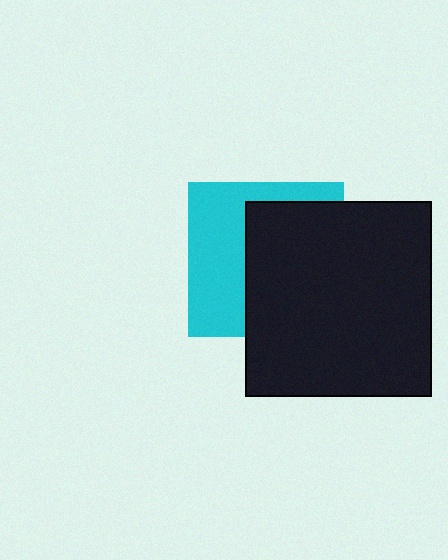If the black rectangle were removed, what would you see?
You would see the complete cyan square.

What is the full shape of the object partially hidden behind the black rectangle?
The partially hidden object is a cyan square.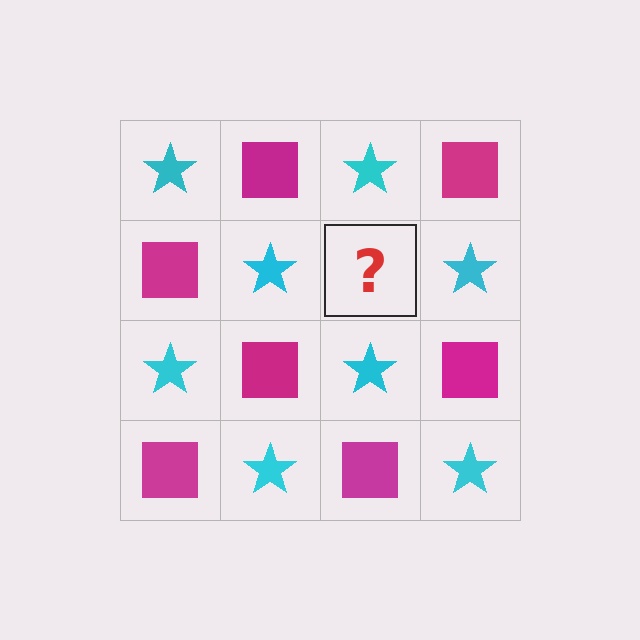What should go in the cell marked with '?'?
The missing cell should contain a magenta square.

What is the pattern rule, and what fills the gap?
The rule is that it alternates cyan star and magenta square in a checkerboard pattern. The gap should be filled with a magenta square.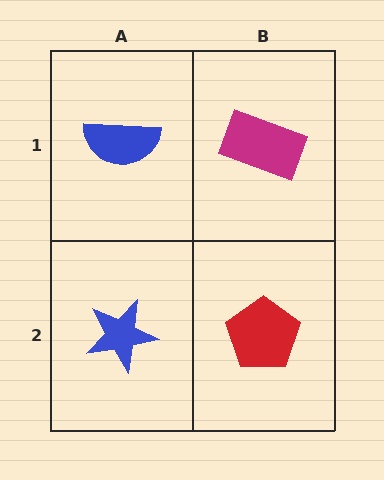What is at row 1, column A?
A blue semicircle.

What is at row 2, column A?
A blue star.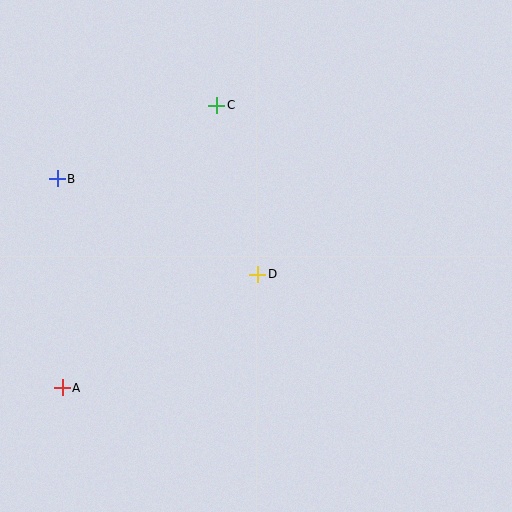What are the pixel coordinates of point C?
Point C is at (217, 105).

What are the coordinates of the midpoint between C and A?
The midpoint between C and A is at (140, 247).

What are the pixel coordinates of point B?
Point B is at (57, 179).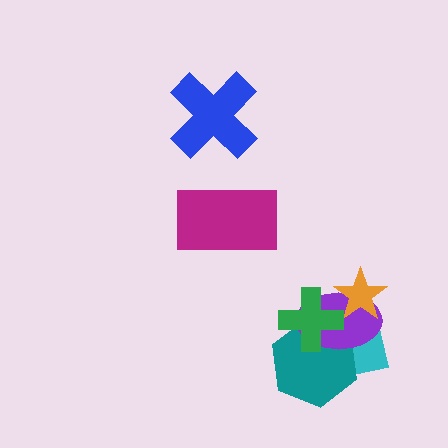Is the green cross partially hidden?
No, no other shape covers it.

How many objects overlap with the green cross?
2 objects overlap with the green cross.